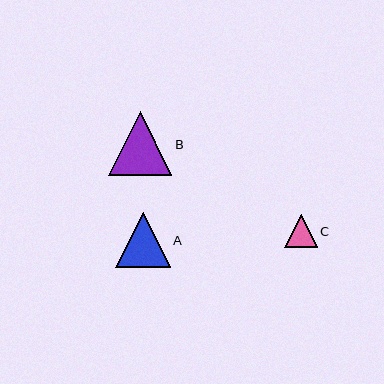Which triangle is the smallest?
Triangle C is the smallest with a size of approximately 32 pixels.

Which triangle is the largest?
Triangle B is the largest with a size of approximately 64 pixels.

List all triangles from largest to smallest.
From largest to smallest: B, A, C.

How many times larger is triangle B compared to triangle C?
Triangle B is approximately 2.0 times the size of triangle C.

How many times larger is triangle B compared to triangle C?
Triangle B is approximately 2.0 times the size of triangle C.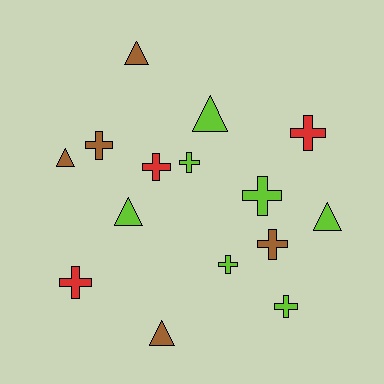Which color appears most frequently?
Lime, with 7 objects.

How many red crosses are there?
There are 3 red crosses.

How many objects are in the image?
There are 15 objects.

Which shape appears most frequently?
Cross, with 9 objects.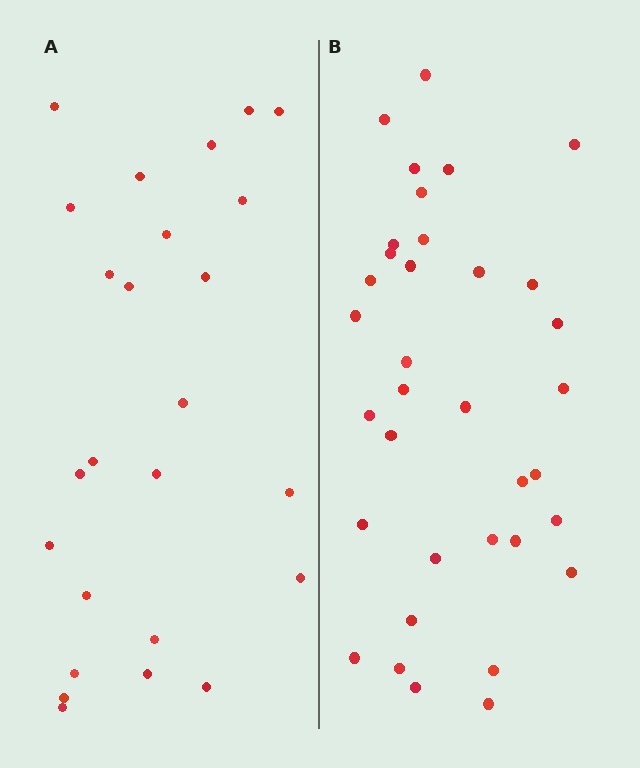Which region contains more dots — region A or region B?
Region B (the right region) has more dots.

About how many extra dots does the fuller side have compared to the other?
Region B has roughly 10 or so more dots than region A.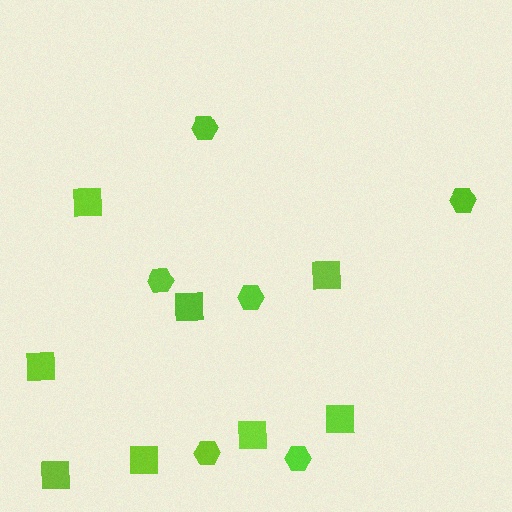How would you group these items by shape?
There are 2 groups: one group of squares (8) and one group of hexagons (6).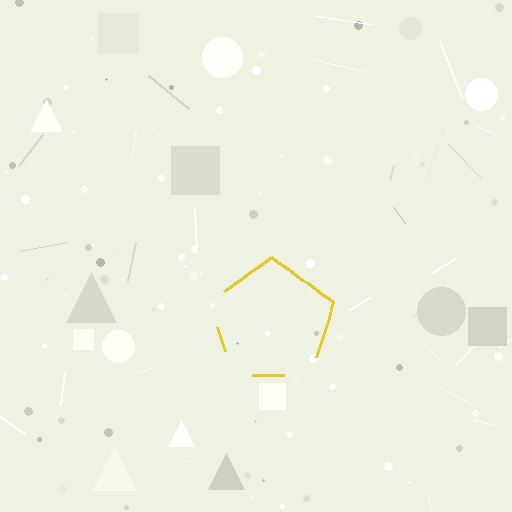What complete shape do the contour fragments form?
The contour fragments form a pentagon.